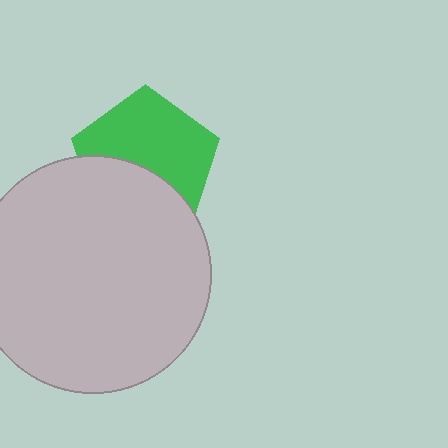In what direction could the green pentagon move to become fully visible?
The green pentagon could move up. That would shift it out from behind the light gray circle entirely.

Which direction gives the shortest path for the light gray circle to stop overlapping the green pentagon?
Moving down gives the shortest separation.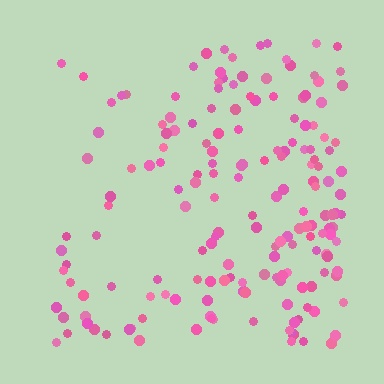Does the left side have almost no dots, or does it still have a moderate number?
Still a moderate number, just noticeably fewer than the right.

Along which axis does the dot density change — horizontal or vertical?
Horizontal.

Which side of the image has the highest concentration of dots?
The right.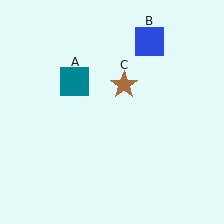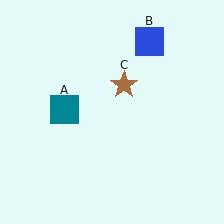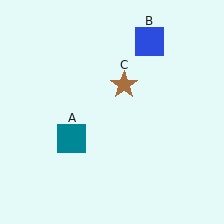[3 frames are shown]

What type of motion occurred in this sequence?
The teal square (object A) rotated counterclockwise around the center of the scene.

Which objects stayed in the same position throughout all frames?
Blue square (object B) and brown star (object C) remained stationary.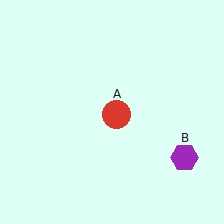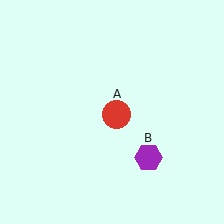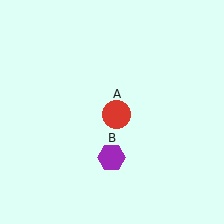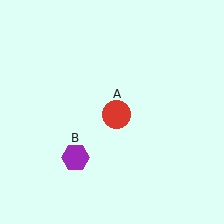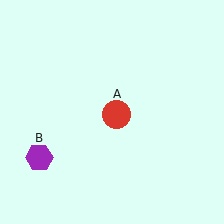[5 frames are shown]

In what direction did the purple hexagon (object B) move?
The purple hexagon (object B) moved left.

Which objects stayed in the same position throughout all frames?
Red circle (object A) remained stationary.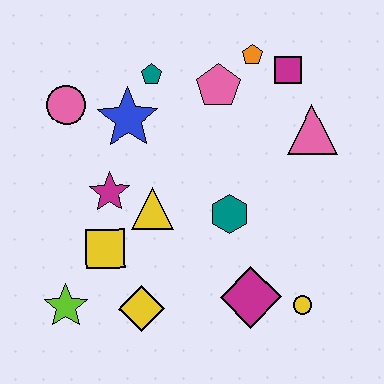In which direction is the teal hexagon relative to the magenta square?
The teal hexagon is below the magenta square.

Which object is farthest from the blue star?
The yellow circle is farthest from the blue star.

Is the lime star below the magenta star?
Yes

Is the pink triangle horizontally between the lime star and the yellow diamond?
No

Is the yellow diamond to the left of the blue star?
No